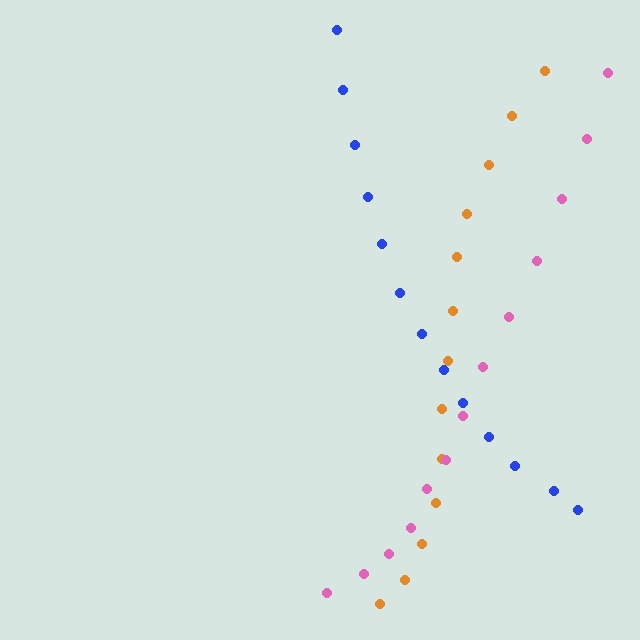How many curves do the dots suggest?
There are 3 distinct paths.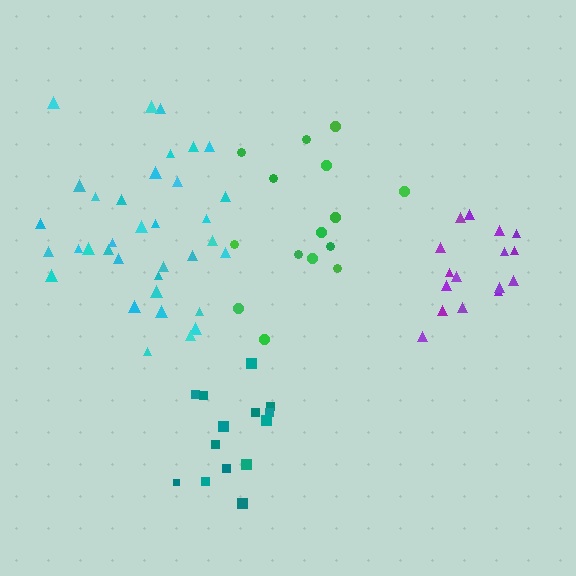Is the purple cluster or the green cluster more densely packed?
Purple.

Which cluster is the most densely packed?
Teal.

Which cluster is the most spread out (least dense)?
Green.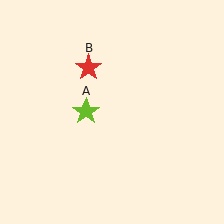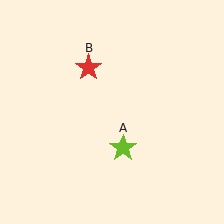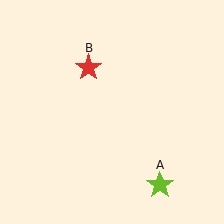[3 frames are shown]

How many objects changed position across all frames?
1 object changed position: lime star (object A).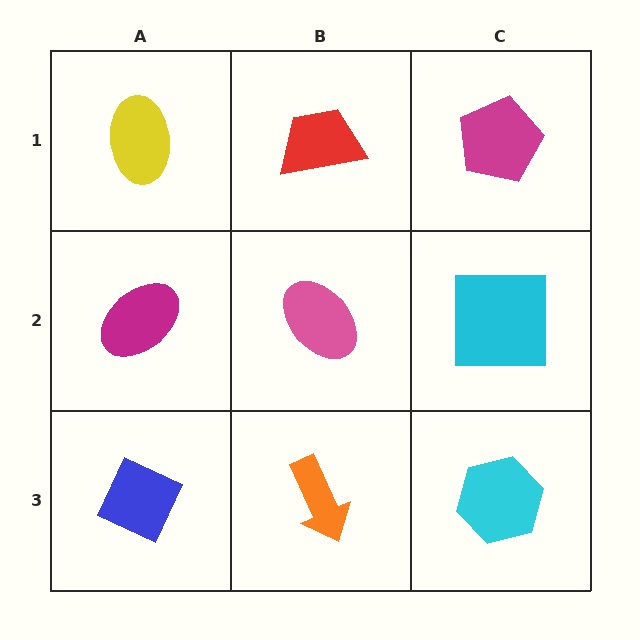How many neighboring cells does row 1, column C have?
2.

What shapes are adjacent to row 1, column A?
A magenta ellipse (row 2, column A), a red trapezoid (row 1, column B).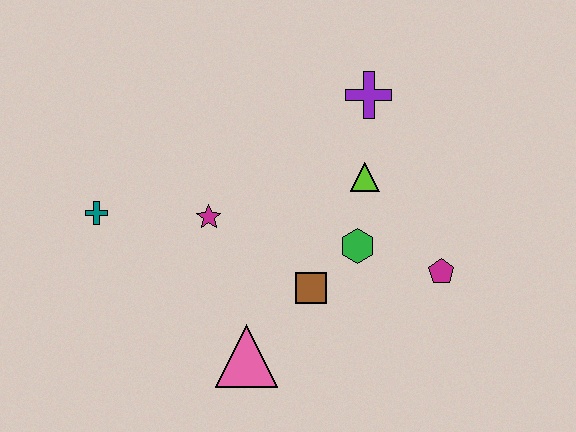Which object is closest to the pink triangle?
The brown square is closest to the pink triangle.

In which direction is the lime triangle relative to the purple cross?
The lime triangle is below the purple cross.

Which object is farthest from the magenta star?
The magenta pentagon is farthest from the magenta star.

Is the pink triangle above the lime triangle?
No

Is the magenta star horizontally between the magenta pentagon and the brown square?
No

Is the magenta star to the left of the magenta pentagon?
Yes